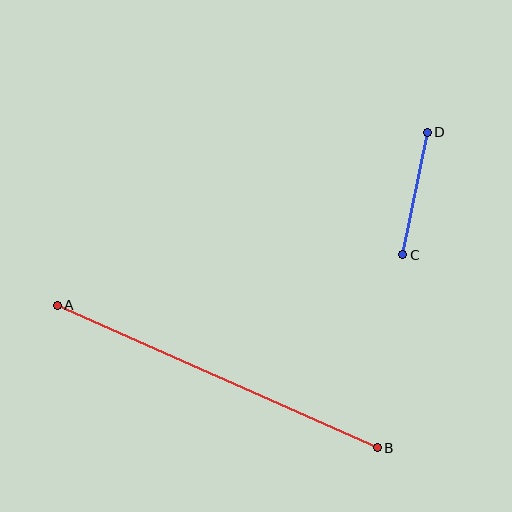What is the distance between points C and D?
The distance is approximately 125 pixels.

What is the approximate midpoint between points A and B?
The midpoint is at approximately (217, 376) pixels.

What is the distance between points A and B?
The distance is approximately 350 pixels.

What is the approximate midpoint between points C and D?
The midpoint is at approximately (415, 193) pixels.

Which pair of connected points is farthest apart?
Points A and B are farthest apart.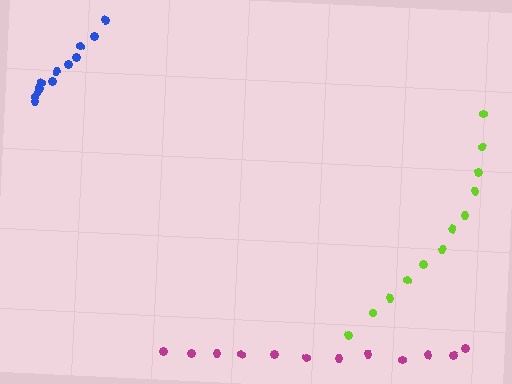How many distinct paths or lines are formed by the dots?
There are 3 distinct paths.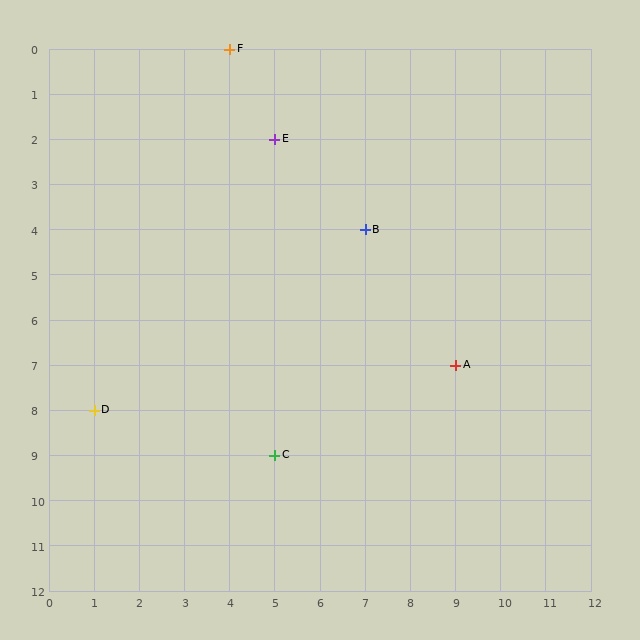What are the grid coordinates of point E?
Point E is at grid coordinates (5, 2).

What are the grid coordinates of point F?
Point F is at grid coordinates (4, 0).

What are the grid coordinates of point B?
Point B is at grid coordinates (7, 4).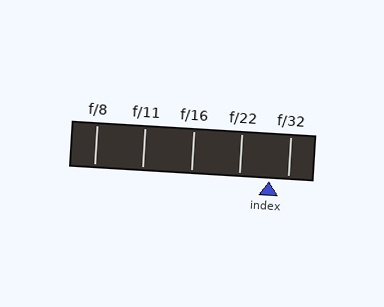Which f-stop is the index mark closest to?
The index mark is closest to f/32.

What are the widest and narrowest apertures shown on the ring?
The widest aperture shown is f/8 and the narrowest is f/32.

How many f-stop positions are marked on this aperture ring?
There are 5 f-stop positions marked.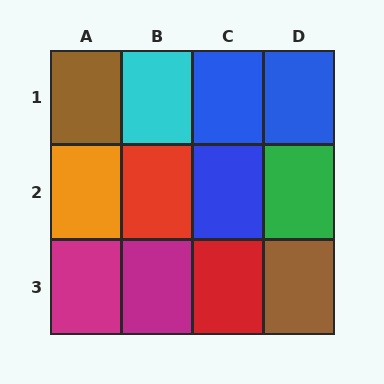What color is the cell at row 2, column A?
Orange.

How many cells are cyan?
1 cell is cyan.